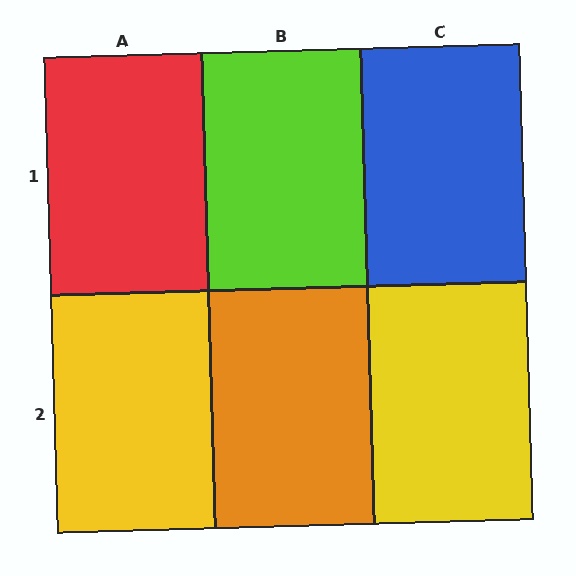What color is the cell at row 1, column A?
Red.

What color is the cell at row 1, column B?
Lime.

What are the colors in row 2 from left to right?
Yellow, orange, yellow.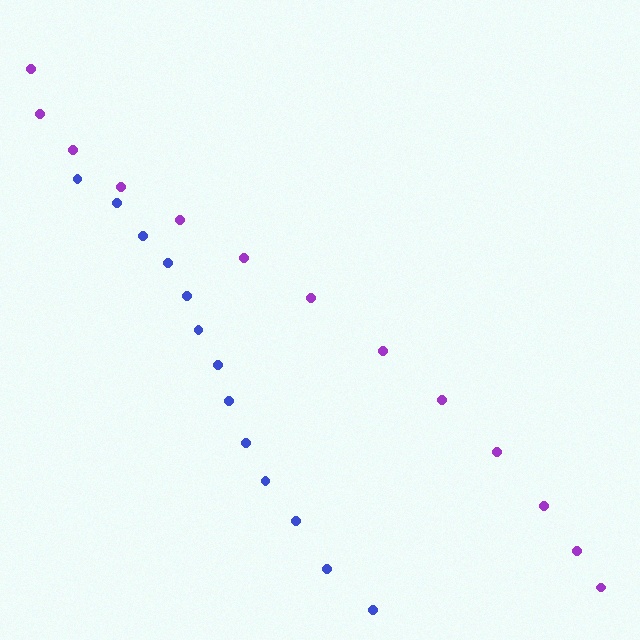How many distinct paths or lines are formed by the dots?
There are 2 distinct paths.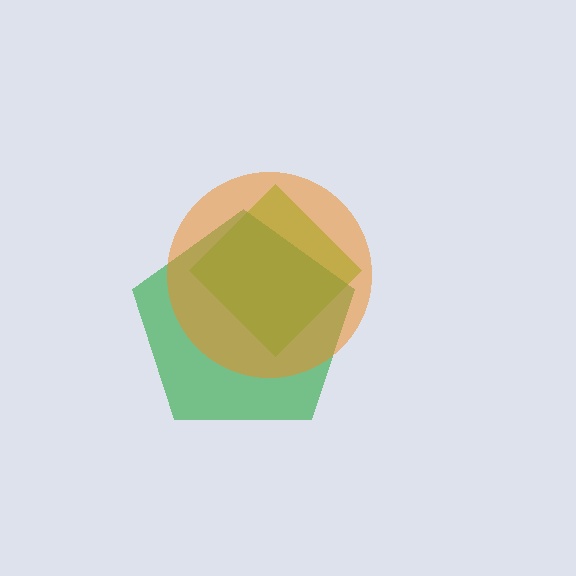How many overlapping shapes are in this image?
There are 3 overlapping shapes in the image.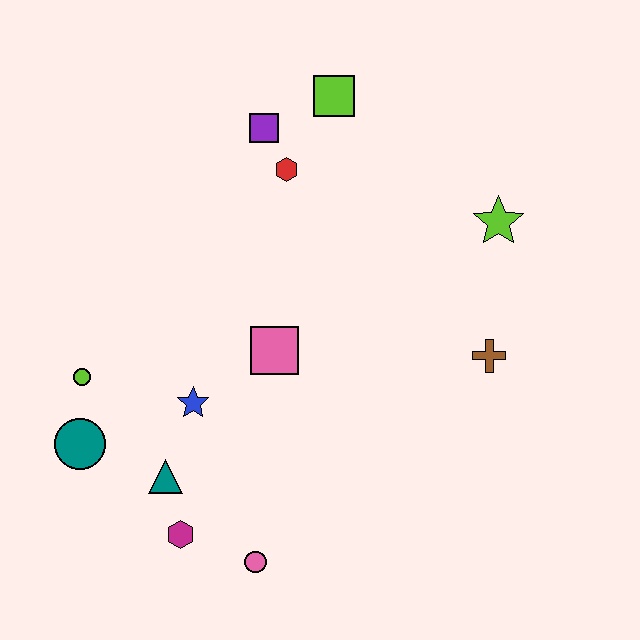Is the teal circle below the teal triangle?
No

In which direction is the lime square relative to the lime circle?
The lime square is above the lime circle.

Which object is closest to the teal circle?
The lime circle is closest to the teal circle.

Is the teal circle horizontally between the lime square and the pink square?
No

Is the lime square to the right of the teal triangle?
Yes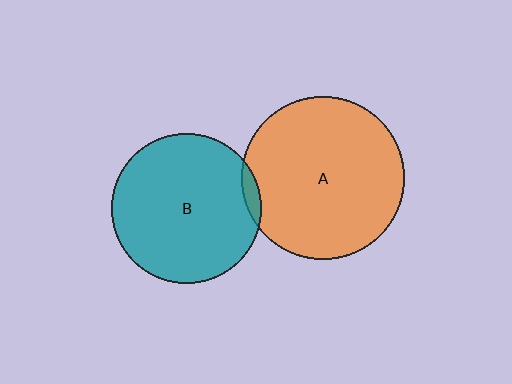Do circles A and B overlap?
Yes.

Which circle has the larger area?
Circle A (orange).